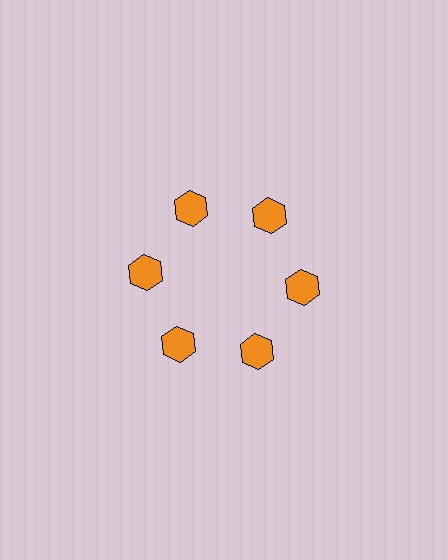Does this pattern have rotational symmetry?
Yes, this pattern has 6-fold rotational symmetry. It looks the same after rotating 60 degrees around the center.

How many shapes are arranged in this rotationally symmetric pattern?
There are 6 shapes, arranged in 6 groups of 1.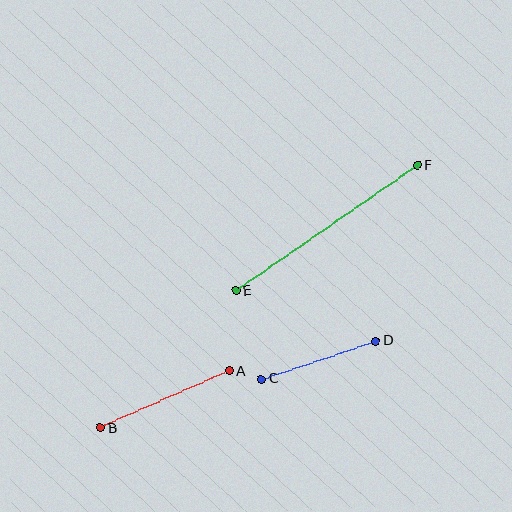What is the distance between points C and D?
The distance is approximately 120 pixels.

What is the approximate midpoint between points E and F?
The midpoint is at approximately (327, 228) pixels.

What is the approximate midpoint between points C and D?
The midpoint is at approximately (319, 360) pixels.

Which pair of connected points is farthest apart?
Points E and F are farthest apart.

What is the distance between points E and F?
The distance is approximately 221 pixels.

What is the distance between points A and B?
The distance is approximately 141 pixels.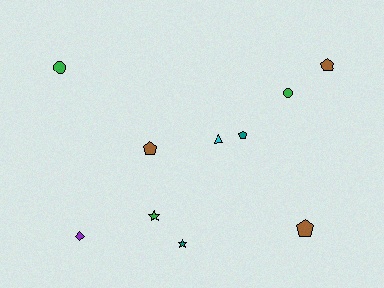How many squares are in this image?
There are no squares.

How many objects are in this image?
There are 10 objects.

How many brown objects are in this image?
There are 3 brown objects.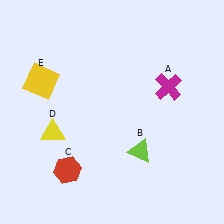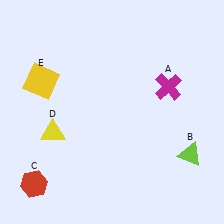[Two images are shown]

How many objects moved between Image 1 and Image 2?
2 objects moved between the two images.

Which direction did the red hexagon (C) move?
The red hexagon (C) moved left.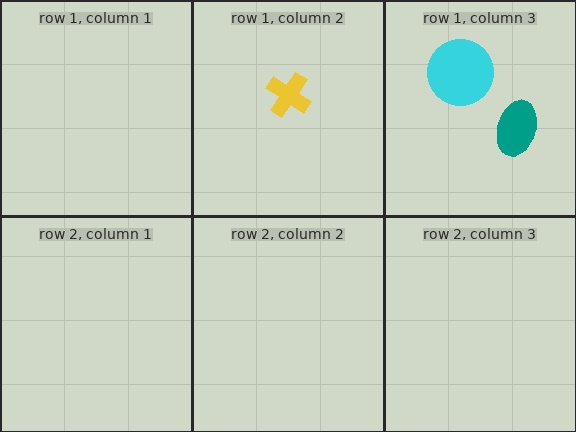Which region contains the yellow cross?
The row 1, column 2 region.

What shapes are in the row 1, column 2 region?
The yellow cross.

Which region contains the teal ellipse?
The row 1, column 3 region.